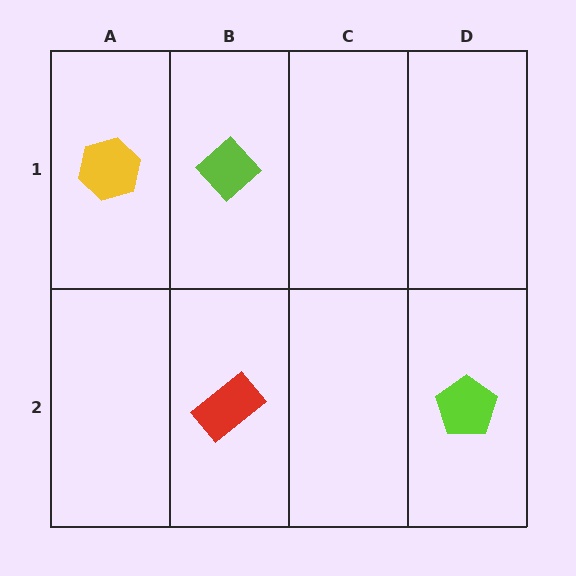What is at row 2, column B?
A red rectangle.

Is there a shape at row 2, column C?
No, that cell is empty.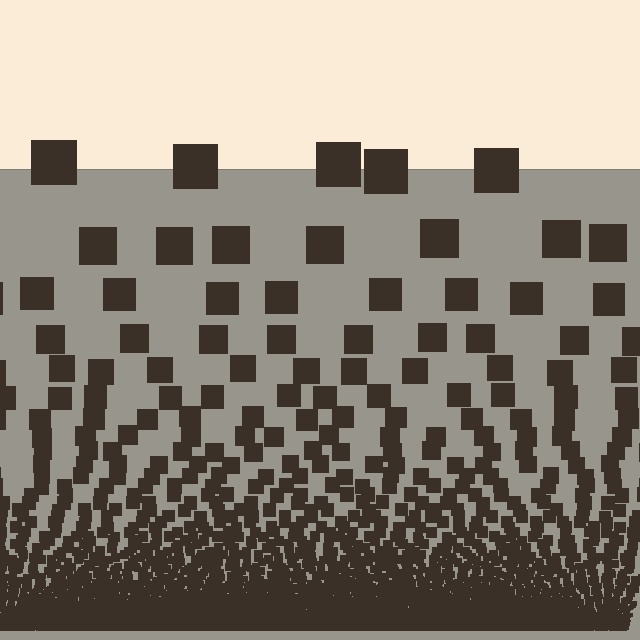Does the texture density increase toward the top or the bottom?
Density increases toward the bottom.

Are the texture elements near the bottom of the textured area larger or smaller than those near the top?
Smaller. The gradient is inverted — elements near the bottom are smaller and denser.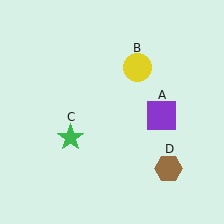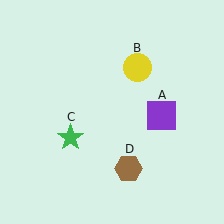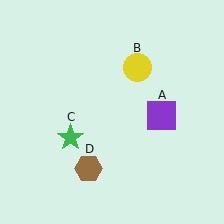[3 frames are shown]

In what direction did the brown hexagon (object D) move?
The brown hexagon (object D) moved left.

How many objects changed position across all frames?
1 object changed position: brown hexagon (object D).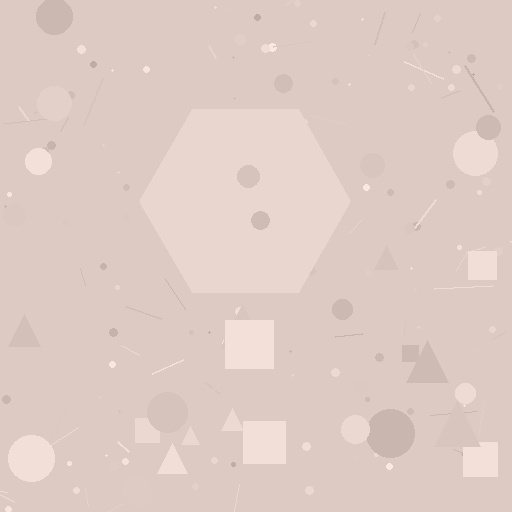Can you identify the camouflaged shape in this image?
The camouflaged shape is a hexagon.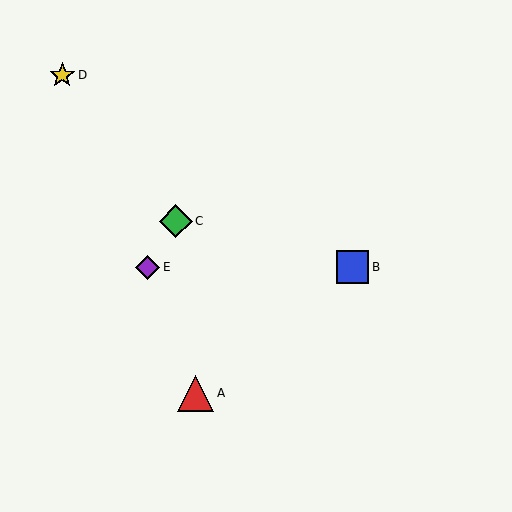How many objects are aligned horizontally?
2 objects (B, E) are aligned horizontally.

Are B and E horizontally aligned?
Yes, both are at y≈267.